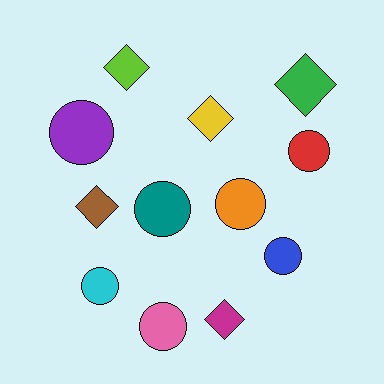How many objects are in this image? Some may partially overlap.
There are 12 objects.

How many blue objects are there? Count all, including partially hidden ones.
There is 1 blue object.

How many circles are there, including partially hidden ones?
There are 7 circles.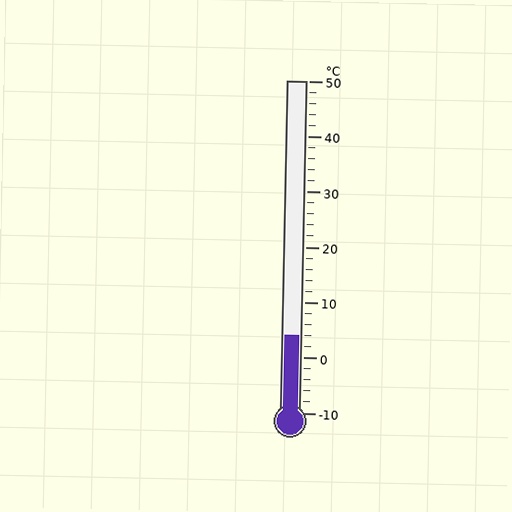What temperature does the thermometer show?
The thermometer shows approximately 4°C.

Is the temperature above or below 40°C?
The temperature is below 40°C.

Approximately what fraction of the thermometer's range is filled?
The thermometer is filled to approximately 25% of its range.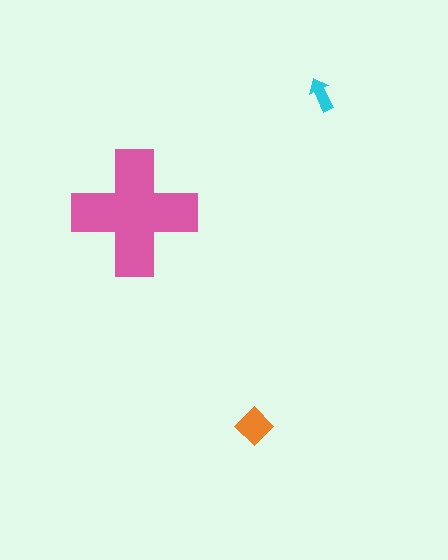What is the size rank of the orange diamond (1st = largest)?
2nd.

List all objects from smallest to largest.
The cyan arrow, the orange diamond, the pink cross.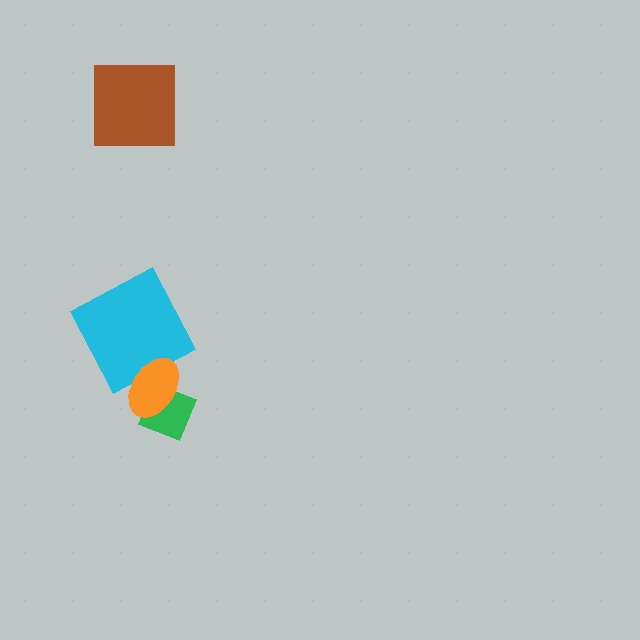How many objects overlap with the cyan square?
1 object overlaps with the cyan square.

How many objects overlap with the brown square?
0 objects overlap with the brown square.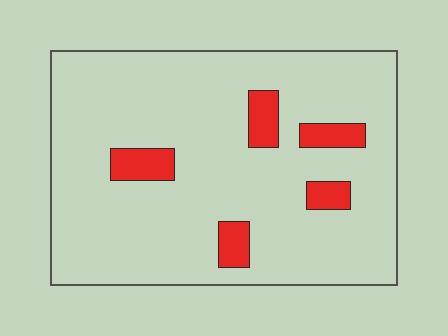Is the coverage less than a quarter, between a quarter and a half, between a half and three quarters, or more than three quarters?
Less than a quarter.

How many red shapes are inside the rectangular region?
5.